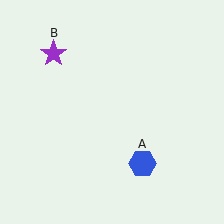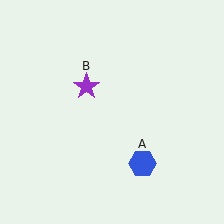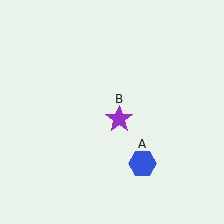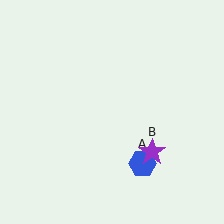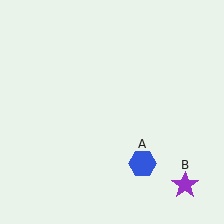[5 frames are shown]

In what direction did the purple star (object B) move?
The purple star (object B) moved down and to the right.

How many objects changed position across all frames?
1 object changed position: purple star (object B).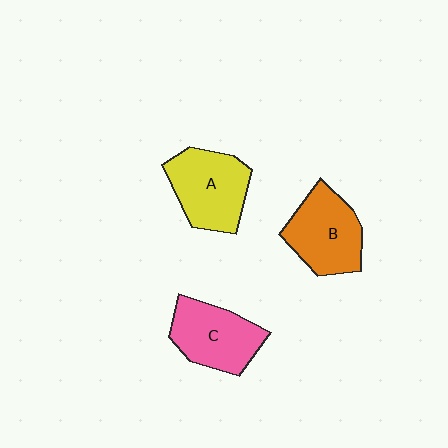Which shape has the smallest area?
Shape C (pink).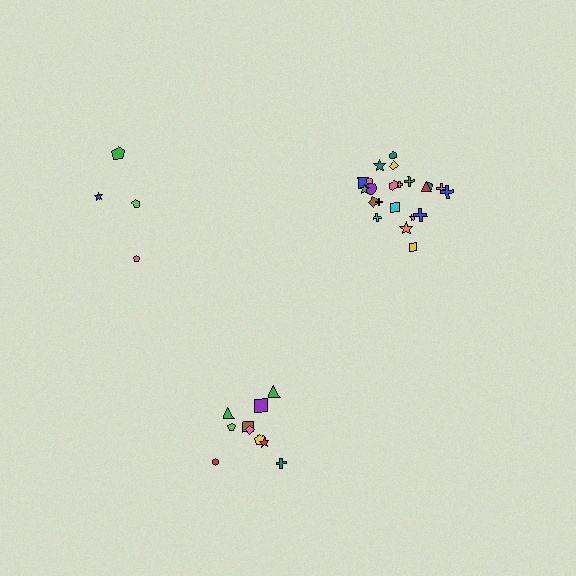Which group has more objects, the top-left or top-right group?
The top-right group.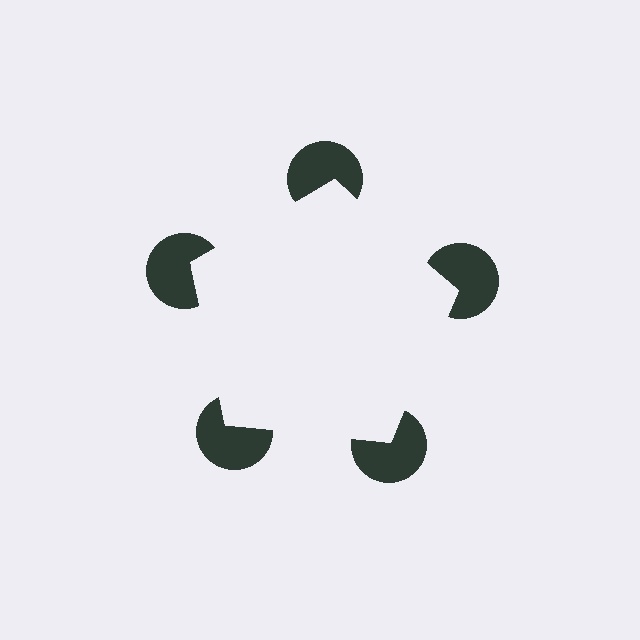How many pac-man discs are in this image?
There are 5 — one at each vertex of the illusory pentagon.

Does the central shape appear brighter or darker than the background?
It typically appears slightly brighter than the background, even though no actual brightness change is drawn.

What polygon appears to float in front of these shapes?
An illusory pentagon — its edges are inferred from the aligned wedge cuts in the pac-man discs, not physically drawn.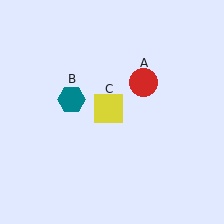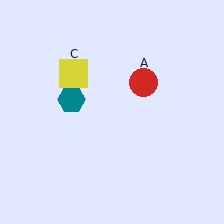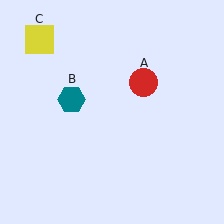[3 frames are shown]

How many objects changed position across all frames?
1 object changed position: yellow square (object C).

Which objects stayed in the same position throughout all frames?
Red circle (object A) and teal hexagon (object B) remained stationary.